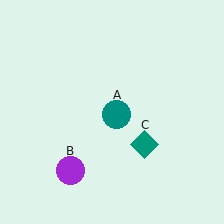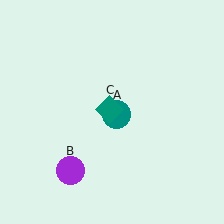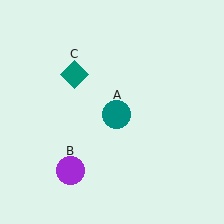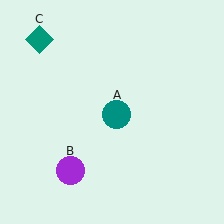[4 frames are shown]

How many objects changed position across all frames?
1 object changed position: teal diamond (object C).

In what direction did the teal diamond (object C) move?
The teal diamond (object C) moved up and to the left.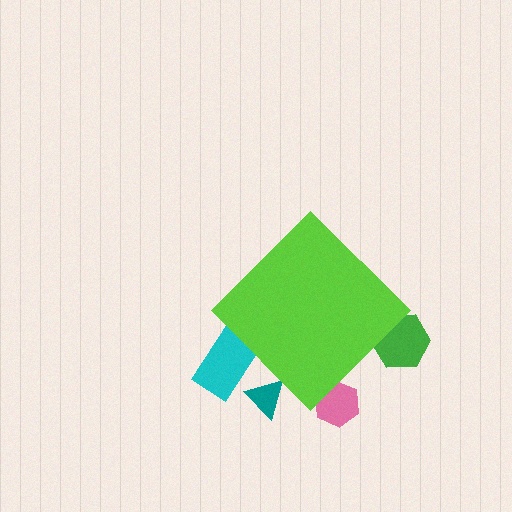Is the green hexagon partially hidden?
Yes, the green hexagon is partially hidden behind the lime diamond.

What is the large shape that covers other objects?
A lime diamond.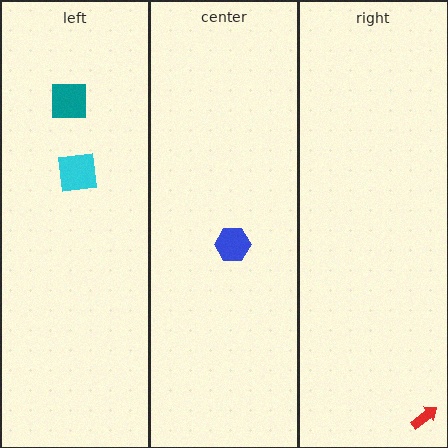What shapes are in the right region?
The red arrow.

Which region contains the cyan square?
The left region.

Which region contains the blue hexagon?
The center region.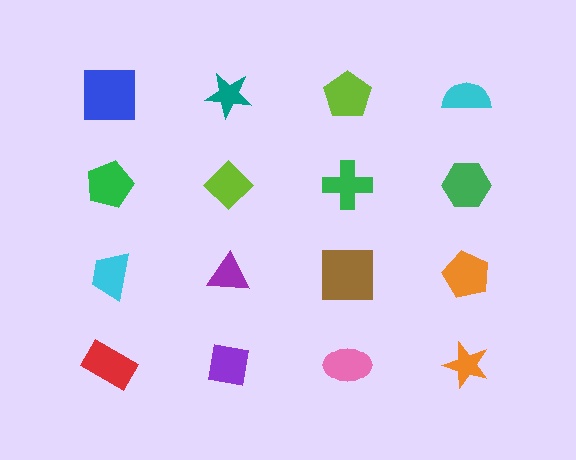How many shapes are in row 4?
4 shapes.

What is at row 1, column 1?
A blue square.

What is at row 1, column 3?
A lime pentagon.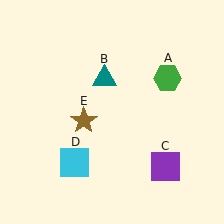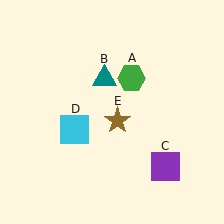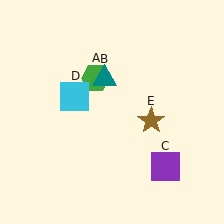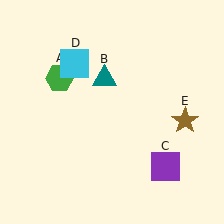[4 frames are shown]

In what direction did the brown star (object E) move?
The brown star (object E) moved right.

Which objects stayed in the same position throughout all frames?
Teal triangle (object B) and purple square (object C) remained stationary.